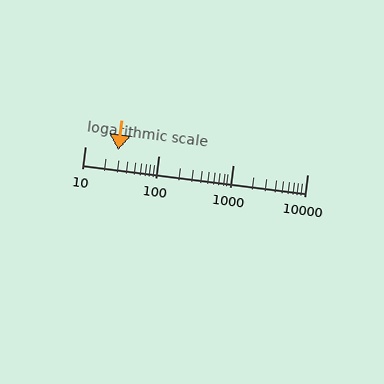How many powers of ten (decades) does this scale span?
The scale spans 3 decades, from 10 to 10000.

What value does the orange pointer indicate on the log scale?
The pointer indicates approximately 28.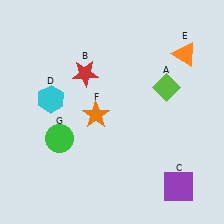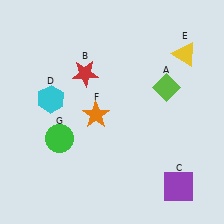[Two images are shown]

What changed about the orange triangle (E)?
In Image 1, E is orange. In Image 2, it changed to yellow.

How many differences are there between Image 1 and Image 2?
There is 1 difference between the two images.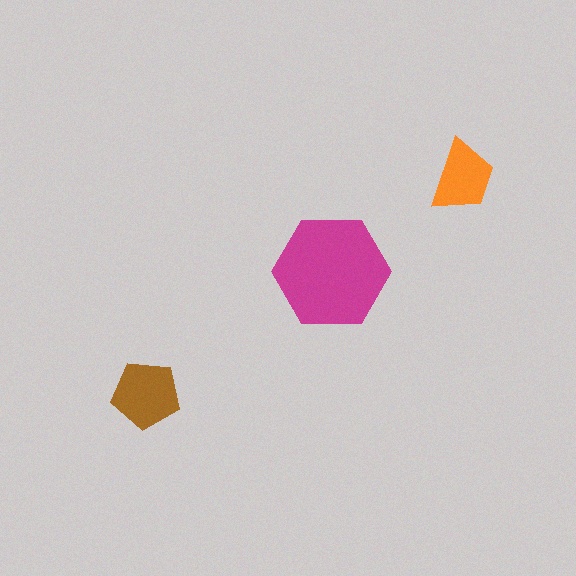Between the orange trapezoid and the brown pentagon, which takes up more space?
The brown pentagon.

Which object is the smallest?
The orange trapezoid.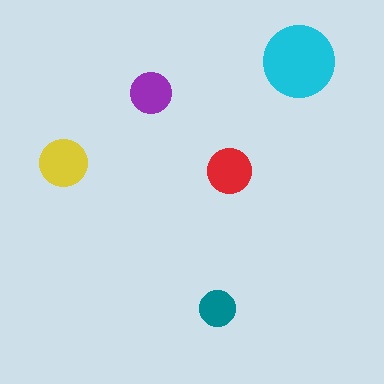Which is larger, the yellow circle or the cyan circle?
The cyan one.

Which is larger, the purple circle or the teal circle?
The purple one.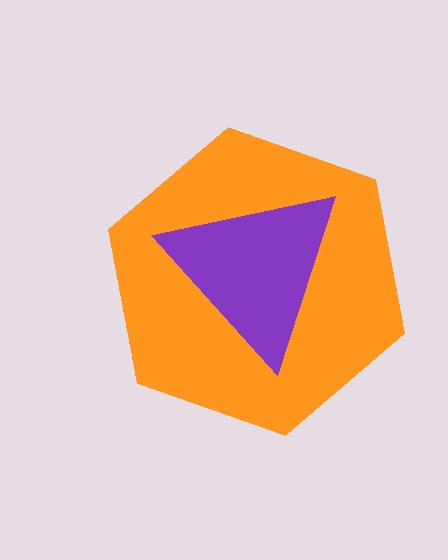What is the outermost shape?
The orange hexagon.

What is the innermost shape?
The purple triangle.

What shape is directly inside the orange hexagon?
The purple triangle.